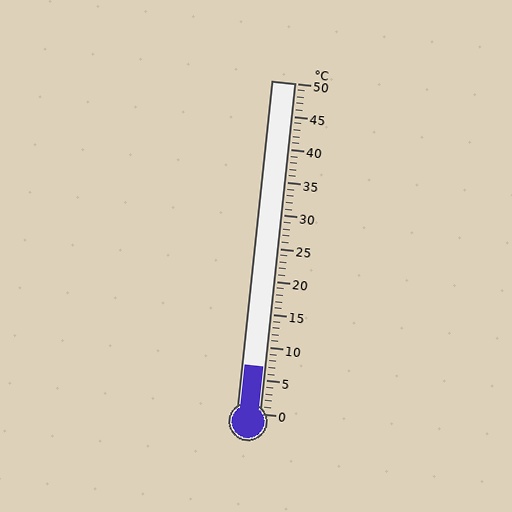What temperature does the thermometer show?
The thermometer shows approximately 7°C.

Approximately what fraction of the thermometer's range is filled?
The thermometer is filled to approximately 15% of its range.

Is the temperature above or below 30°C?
The temperature is below 30°C.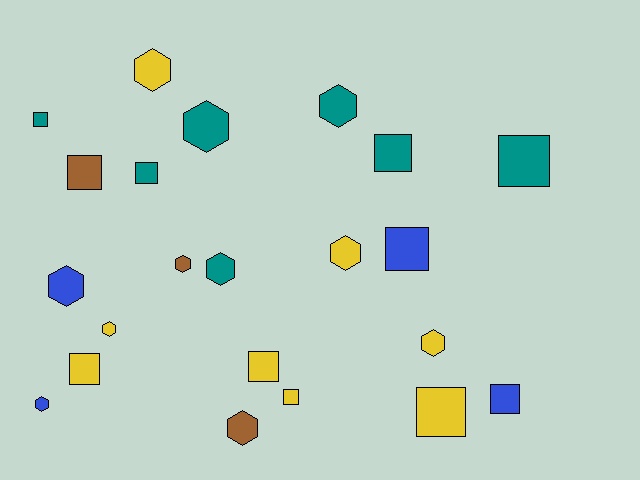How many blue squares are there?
There are 2 blue squares.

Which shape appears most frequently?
Hexagon, with 11 objects.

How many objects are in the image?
There are 22 objects.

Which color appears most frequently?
Yellow, with 8 objects.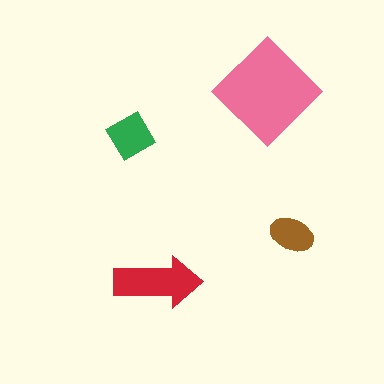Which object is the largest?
The pink diamond.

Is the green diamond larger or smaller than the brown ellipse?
Larger.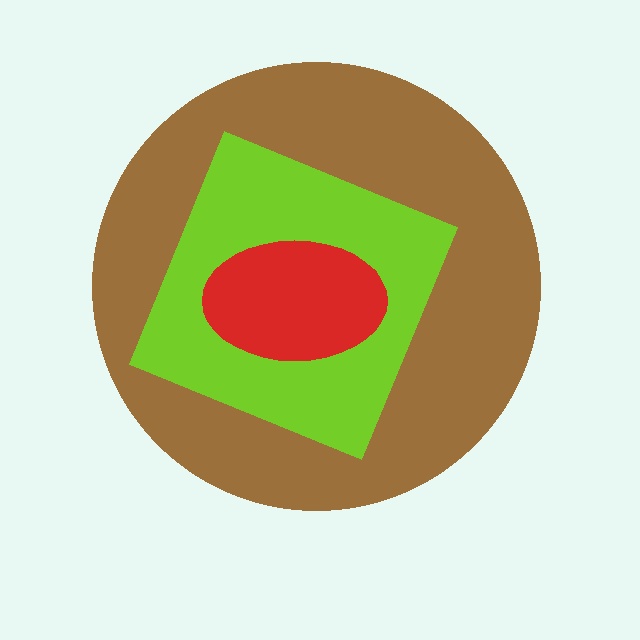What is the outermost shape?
The brown circle.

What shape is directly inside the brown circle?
The lime diamond.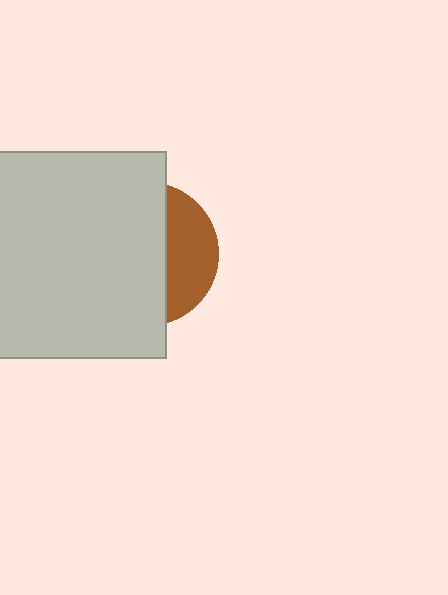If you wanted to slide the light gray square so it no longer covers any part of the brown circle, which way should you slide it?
Slide it left — that is the most direct way to separate the two shapes.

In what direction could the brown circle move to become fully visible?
The brown circle could move right. That would shift it out from behind the light gray square entirely.